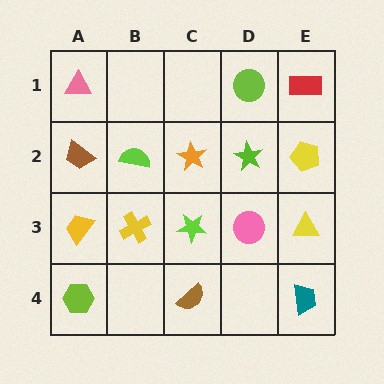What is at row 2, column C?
An orange star.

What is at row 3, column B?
A yellow cross.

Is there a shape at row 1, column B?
No, that cell is empty.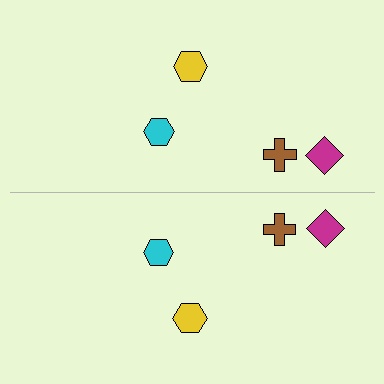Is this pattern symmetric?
Yes, this pattern has bilateral (reflection) symmetry.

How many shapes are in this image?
There are 8 shapes in this image.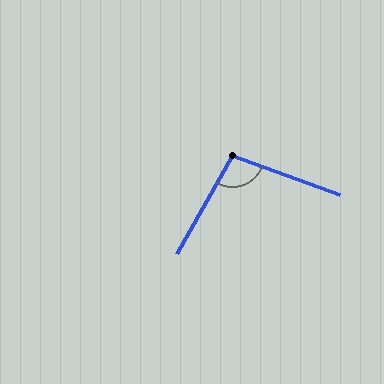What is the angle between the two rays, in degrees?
Approximately 100 degrees.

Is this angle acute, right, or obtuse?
It is obtuse.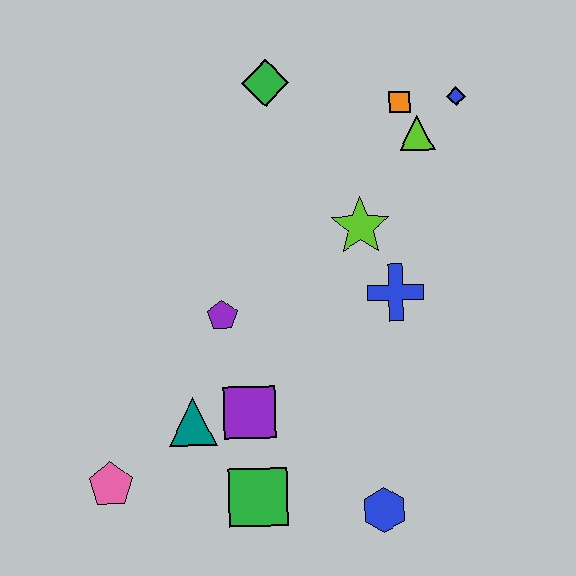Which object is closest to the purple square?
The teal triangle is closest to the purple square.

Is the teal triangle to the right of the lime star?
No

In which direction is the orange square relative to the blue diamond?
The orange square is to the left of the blue diamond.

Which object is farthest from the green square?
The blue diamond is farthest from the green square.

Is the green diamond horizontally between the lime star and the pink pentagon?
Yes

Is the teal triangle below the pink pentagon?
No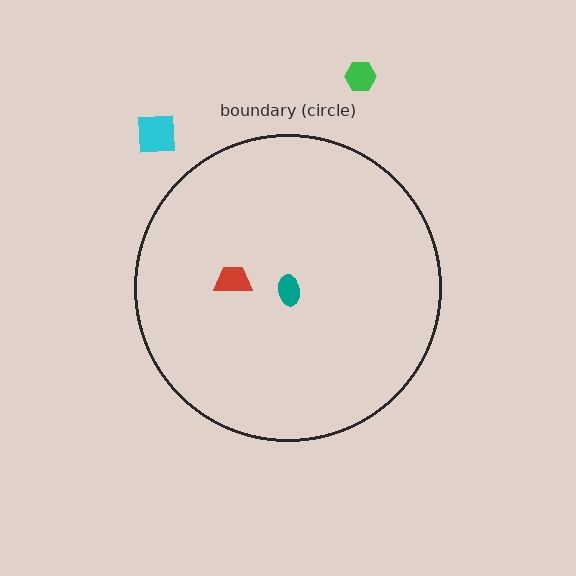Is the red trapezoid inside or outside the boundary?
Inside.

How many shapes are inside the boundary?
2 inside, 2 outside.